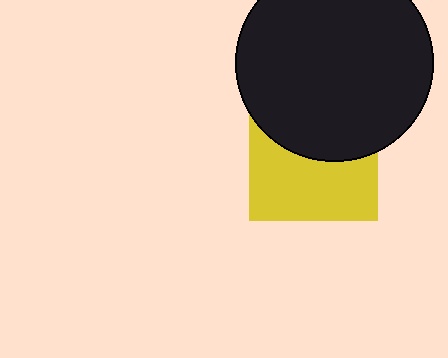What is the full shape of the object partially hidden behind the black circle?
The partially hidden object is a yellow square.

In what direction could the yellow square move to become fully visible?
The yellow square could move down. That would shift it out from behind the black circle entirely.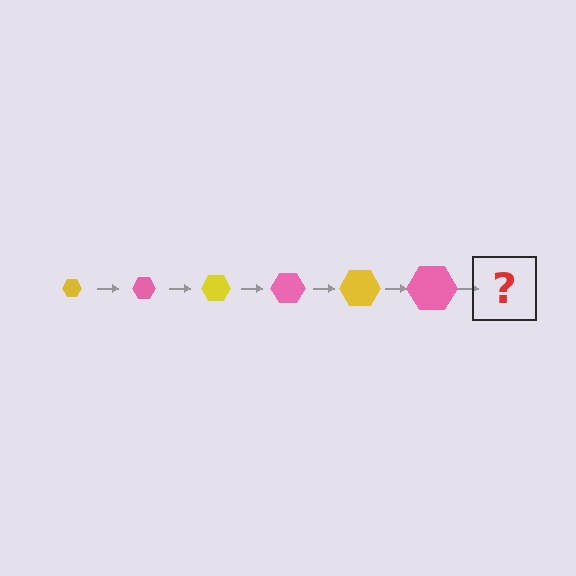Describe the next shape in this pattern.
It should be a yellow hexagon, larger than the previous one.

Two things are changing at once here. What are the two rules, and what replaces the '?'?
The two rules are that the hexagon grows larger each step and the color cycles through yellow and pink. The '?' should be a yellow hexagon, larger than the previous one.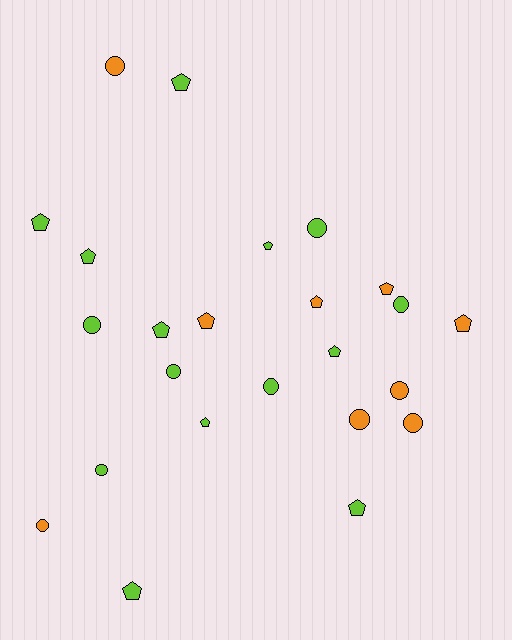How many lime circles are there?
There are 6 lime circles.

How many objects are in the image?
There are 24 objects.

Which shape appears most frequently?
Pentagon, with 13 objects.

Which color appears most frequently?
Lime, with 15 objects.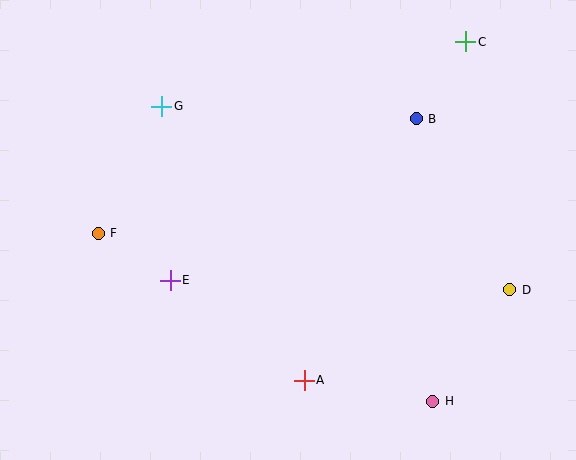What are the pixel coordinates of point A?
Point A is at (304, 380).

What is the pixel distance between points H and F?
The distance between H and F is 374 pixels.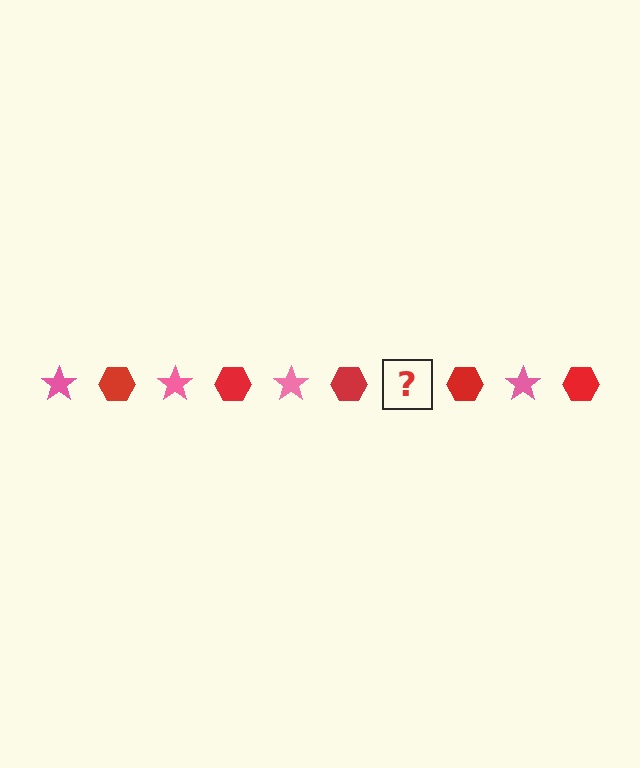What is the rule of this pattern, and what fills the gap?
The rule is that the pattern alternates between pink star and red hexagon. The gap should be filled with a pink star.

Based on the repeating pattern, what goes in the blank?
The blank should be a pink star.